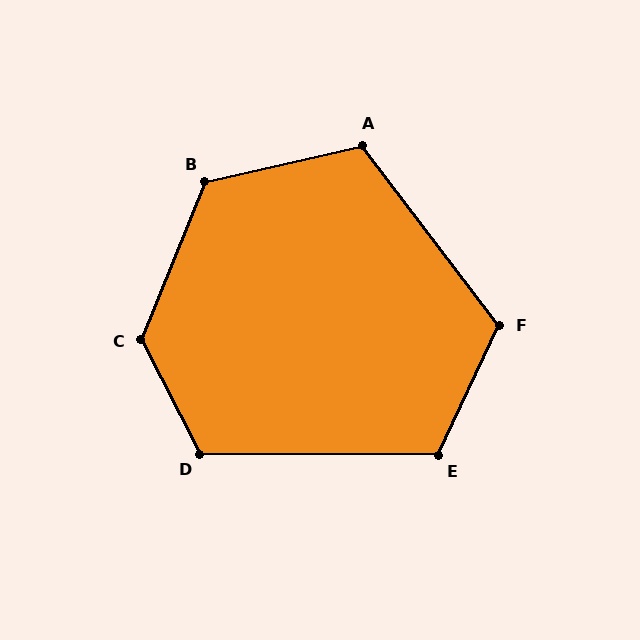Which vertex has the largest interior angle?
C, at approximately 131 degrees.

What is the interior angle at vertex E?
Approximately 115 degrees (obtuse).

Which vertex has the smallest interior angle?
A, at approximately 114 degrees.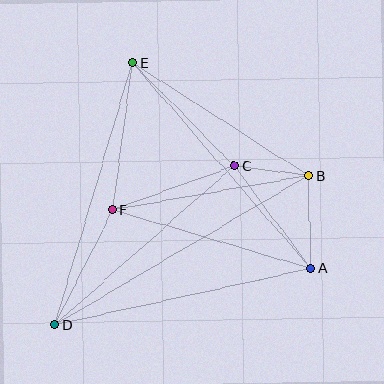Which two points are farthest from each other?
Points B and D are farthest from each other.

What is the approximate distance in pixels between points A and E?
The distance between A and E is approximately 272 pixels.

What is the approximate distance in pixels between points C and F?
The distance between C and F is approximately 130 pixels.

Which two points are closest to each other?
Points B and C are closest to each other.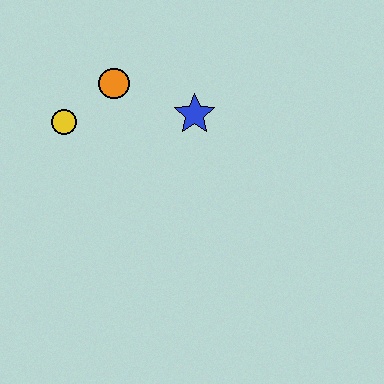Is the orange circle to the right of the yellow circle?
Yes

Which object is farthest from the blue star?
The yellow circle is farthest from the blue star.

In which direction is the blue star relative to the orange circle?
The blue star is to the right of the orange circle.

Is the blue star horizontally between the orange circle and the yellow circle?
No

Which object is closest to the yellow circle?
The orange circle is closest to the yellow circle.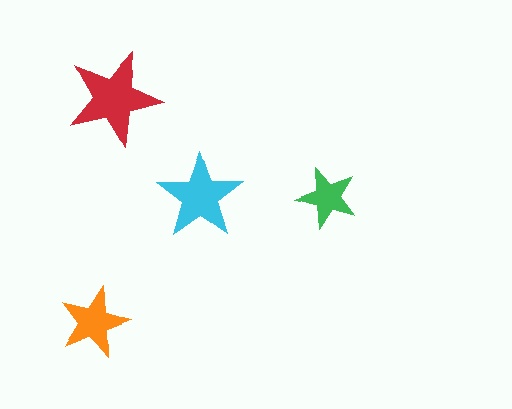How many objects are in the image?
There are 4 objects in the image.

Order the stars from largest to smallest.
the red one, the cyan one, the orange one, the green one.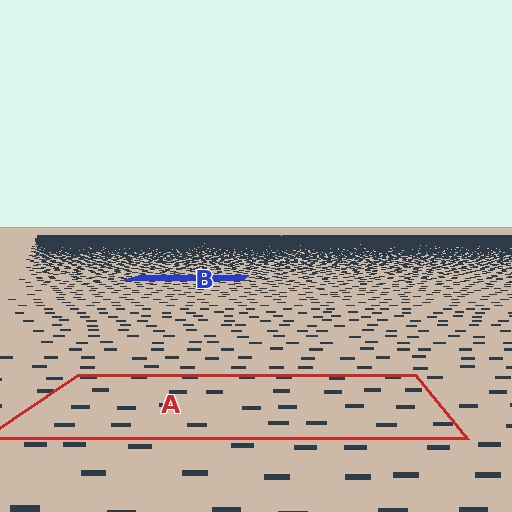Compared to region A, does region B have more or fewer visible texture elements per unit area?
Region B has more texture elements per unit area — they are packed more densely because it is farther away.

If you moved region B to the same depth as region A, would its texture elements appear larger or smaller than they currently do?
They would appear larger. At a closer depth, the same texture elements are projected at a bigger on-screen size.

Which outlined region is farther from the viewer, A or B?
Region B is farther from the viewer — the texture elements inside it appear smaller and more densely packed.